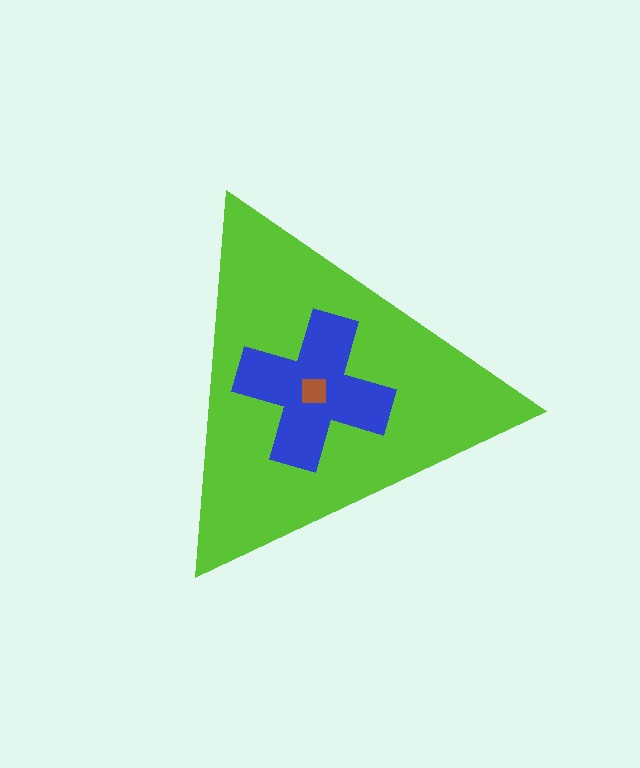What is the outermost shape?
The lime triangle.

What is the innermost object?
The brown square.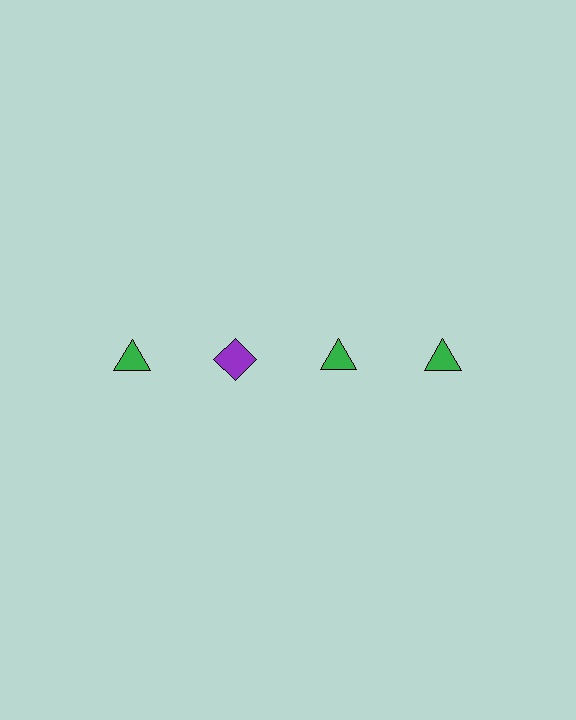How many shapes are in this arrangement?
There are 4 shapes arranged in a grid pattern.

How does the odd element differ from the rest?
It differs in both color (purple instead of green) and shape (diamond instead of triangle).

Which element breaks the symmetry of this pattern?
The purple diamond in the top row, second from left column breaks the symmetry. All other shapes are green triangles.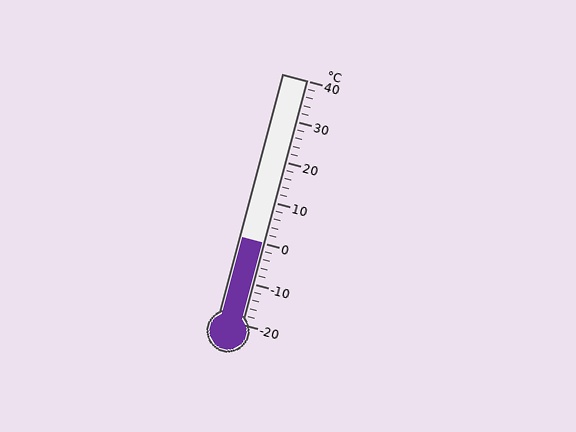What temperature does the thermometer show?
The thermometer shows approximately 0°C.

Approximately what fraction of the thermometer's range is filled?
The thermometer is filled to approximately 35% of its range.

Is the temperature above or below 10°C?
The temperature is below 10°C.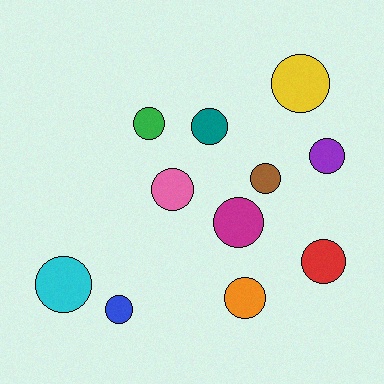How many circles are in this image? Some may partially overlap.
There are 11 circles.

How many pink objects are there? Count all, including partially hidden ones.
There is 1 pink object.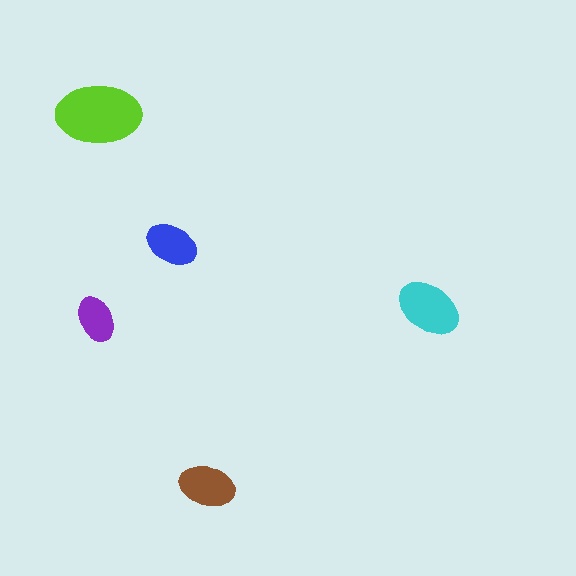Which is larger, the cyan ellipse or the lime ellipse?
The lime one.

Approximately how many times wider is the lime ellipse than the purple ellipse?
About 2 times wider.